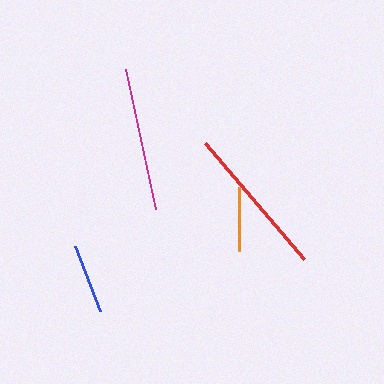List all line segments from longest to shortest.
From longest to shortest: red, magenta, blue, orange.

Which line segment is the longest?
The red line is the longest at approximately 152 pixels.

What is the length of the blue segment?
The blue segment is approximately 70 pixels long.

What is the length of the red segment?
The red segment is approximately 152 pixels long.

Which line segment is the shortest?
The orange line is the shortest at approximately 64 pixels.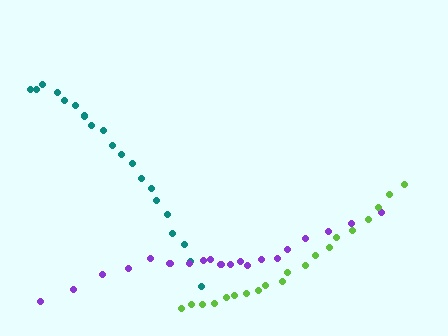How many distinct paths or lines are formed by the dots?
There are 3 distinct paths.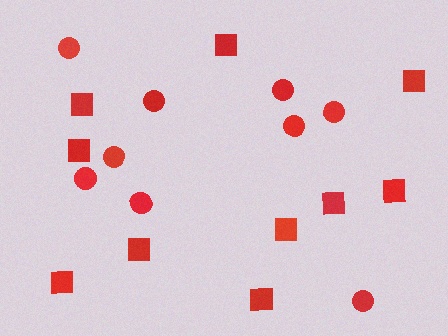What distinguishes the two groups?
There are 2 groups: one group of squares (10) and one group of circles (9).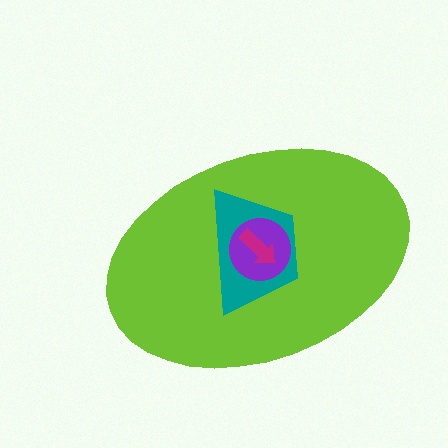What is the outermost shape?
The lime ellipse.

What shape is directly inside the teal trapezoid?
The purple circle.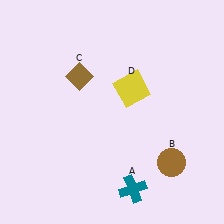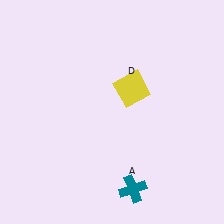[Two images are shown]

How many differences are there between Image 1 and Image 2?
There are 2 differences between the two images.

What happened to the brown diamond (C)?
The brown diamond (C) was removed in Image 2. It was in the top-left area of Image 1.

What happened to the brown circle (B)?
The brown circle (B) was removed in Image 2. It was in the bottom-right area of Image 1.